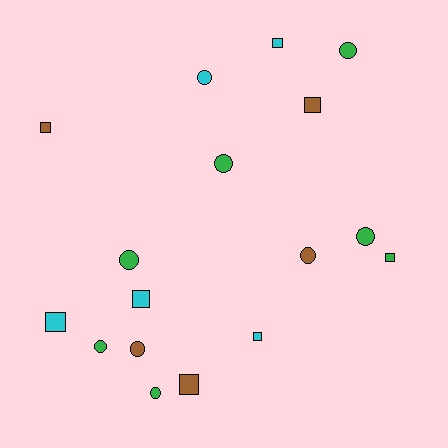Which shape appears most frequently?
Circle, with 9 objects.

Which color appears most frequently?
Green, with 7 objects.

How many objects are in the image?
There are 17 objects.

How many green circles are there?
There are 6 green circles.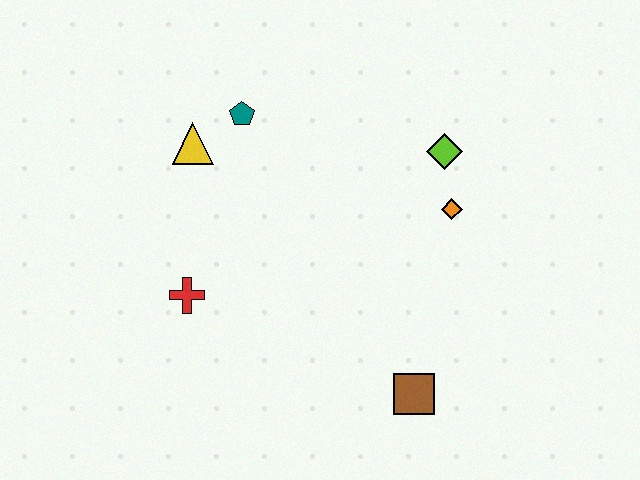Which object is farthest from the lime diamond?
The red cross is farthest from the lime diamond.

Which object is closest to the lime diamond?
The orange diamond is closest to the lime diamond.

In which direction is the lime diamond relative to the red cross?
The lime diamond is to the right of the red cross.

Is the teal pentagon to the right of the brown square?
No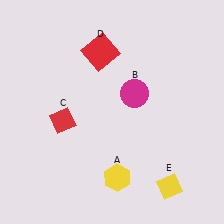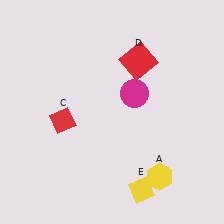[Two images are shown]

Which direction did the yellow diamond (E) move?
The yellow diamond (E) moved left.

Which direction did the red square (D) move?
The red square (D) moved right.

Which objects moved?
The objects that moved are: the yellow hexagon (A), the red square (D), the yellow diamond (E).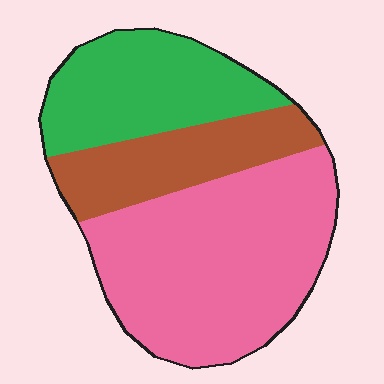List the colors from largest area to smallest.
From largest to smallest: pink, green, brown.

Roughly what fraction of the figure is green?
Green covers roughly 25% of the figure.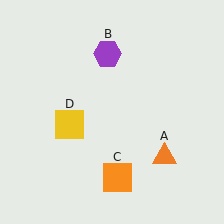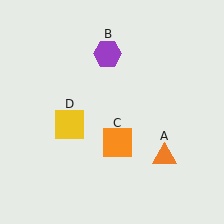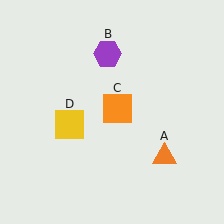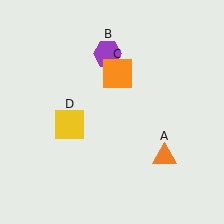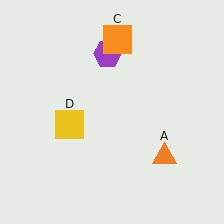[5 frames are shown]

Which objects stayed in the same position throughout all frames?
Orange triangle (object A) and purple hexagon (object B) and yellow square (object D) remained stationary.